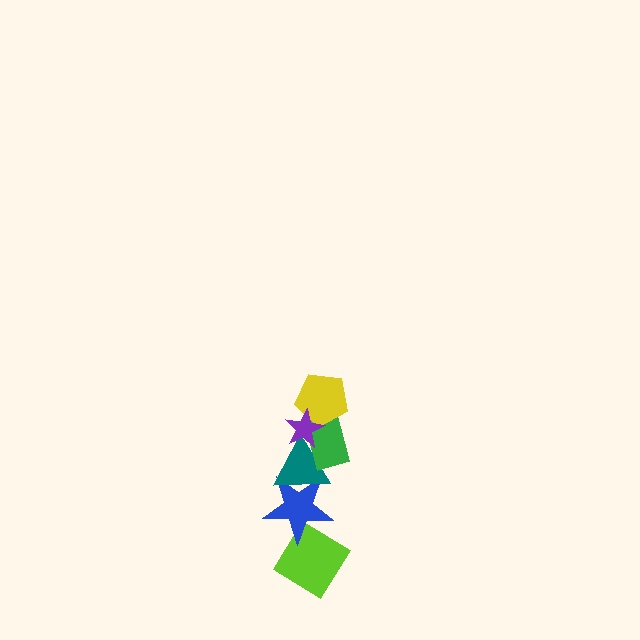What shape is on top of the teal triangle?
The green rectangle is on top of the teal triangle.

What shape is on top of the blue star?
The teal triangle is on top of the blue star.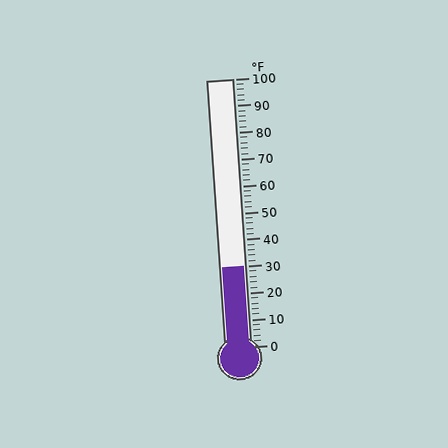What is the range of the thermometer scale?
The thermometer scale ranges from 0°F to 100°F.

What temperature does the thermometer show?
The thermometer shows approximately 30°F.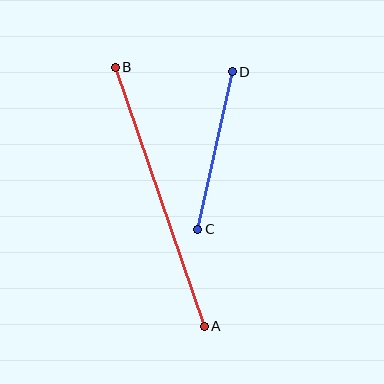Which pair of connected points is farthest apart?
Points A and B are farthest apart.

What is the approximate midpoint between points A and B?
The midpoint is at approximately (160, 197) pixels.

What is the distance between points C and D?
The distance is approximately 161 pixels.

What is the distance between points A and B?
The distance is approximately 274 pixels.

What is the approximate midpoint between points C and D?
The midpoint is at approximately (215, 150) pixels.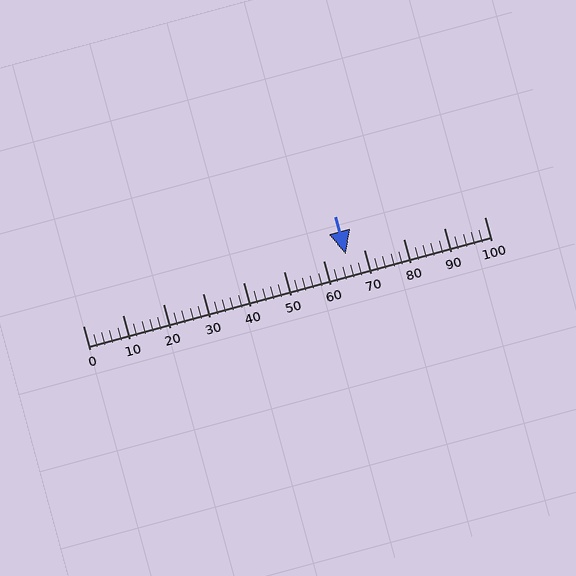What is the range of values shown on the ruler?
The ruler shows values from 0 to 100.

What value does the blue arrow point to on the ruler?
The blue arrow points to approximately 65.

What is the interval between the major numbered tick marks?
The major tick marks are spaced 10 units apart.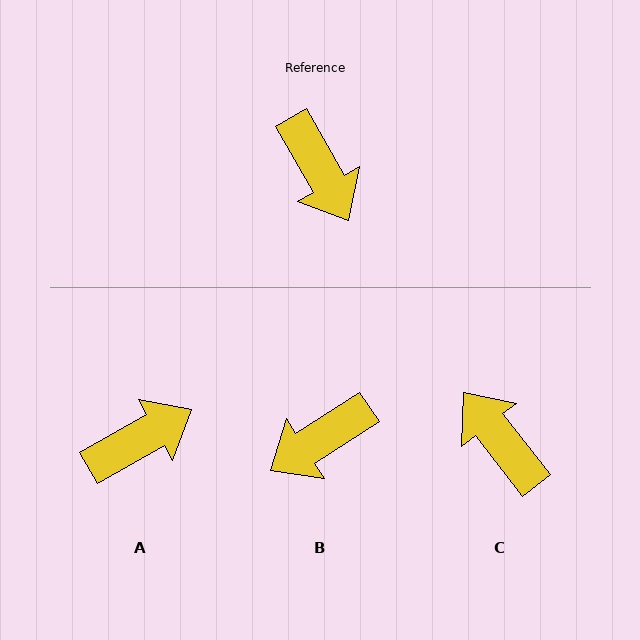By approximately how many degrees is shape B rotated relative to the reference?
Approximately 86 degrees clockwise.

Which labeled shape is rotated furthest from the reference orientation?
C, about 171 degrees away.